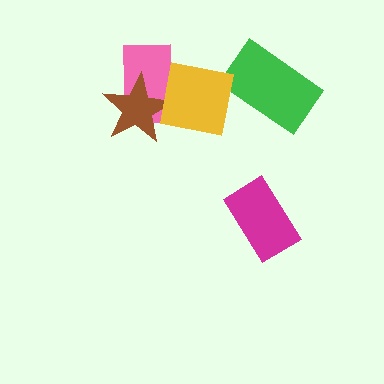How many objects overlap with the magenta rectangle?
0 objects overlap with the magenta rectangle.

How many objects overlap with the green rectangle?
1 object overlaps with the green rectangle.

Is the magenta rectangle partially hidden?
No, no other shape covers it.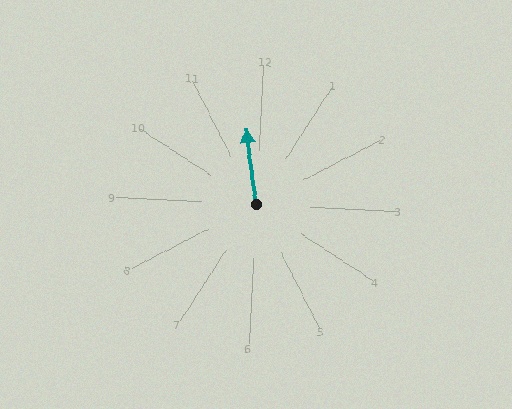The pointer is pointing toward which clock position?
Roughly 12 o'clock.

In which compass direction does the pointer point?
North.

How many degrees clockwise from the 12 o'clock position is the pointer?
Approximately 350 degrees.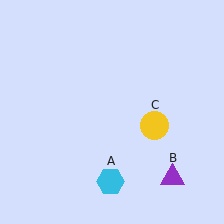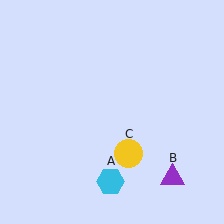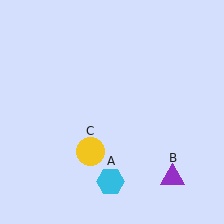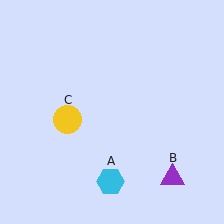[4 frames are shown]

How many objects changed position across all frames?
1 object changed position: yellow circle (object C).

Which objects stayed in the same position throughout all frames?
Cyan hexagon (object A) and purple triangle (object B) remained stationary.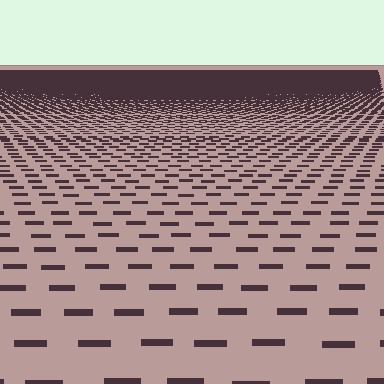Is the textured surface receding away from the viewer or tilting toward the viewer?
The surface is receding away from the viewer. Texture elements get smaller and denser toward the top.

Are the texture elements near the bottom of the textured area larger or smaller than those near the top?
Larger. Near the bottom, elements are closer to the viewer and appear at a bigger on-screen size.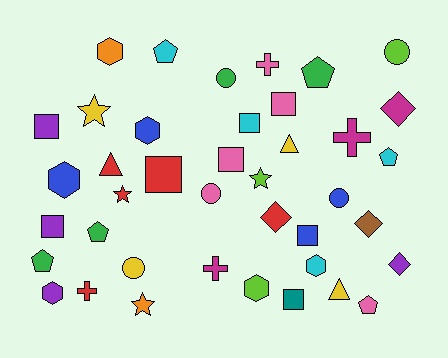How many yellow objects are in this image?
There are 4 yellow objects.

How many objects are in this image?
There are 40 objects.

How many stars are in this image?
There are 4 stars.